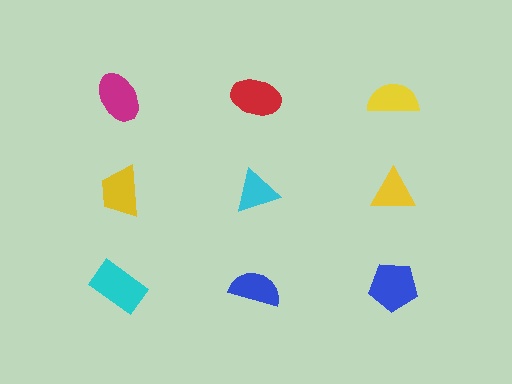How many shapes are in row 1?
3 shapes.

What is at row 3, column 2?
A blue semicircle.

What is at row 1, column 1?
A magenta ellipse.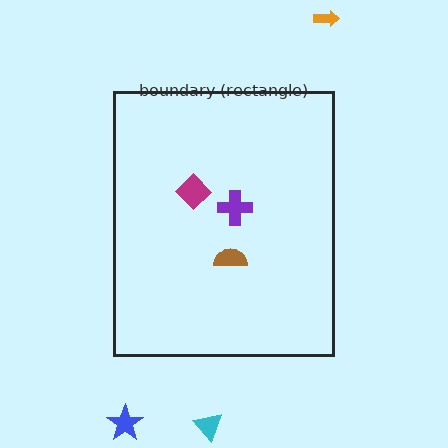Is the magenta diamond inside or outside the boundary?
Inside.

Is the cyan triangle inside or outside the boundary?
Outside.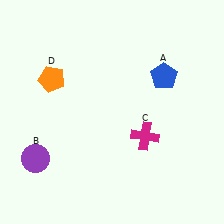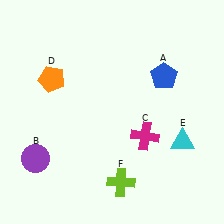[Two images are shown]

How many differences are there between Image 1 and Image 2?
There are 2 differences between the two images.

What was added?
A cyan triangle (E), a lime cross (F) were added in Image 2.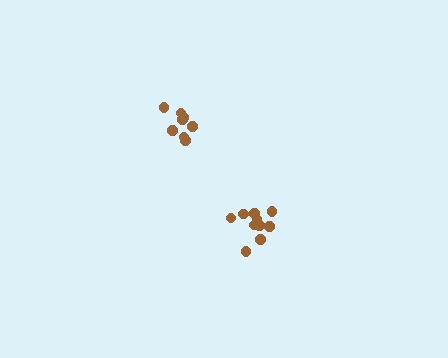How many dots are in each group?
Group 1: 10 dots, Group 2: 8 dots (18 total).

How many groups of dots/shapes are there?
There are 2 groups.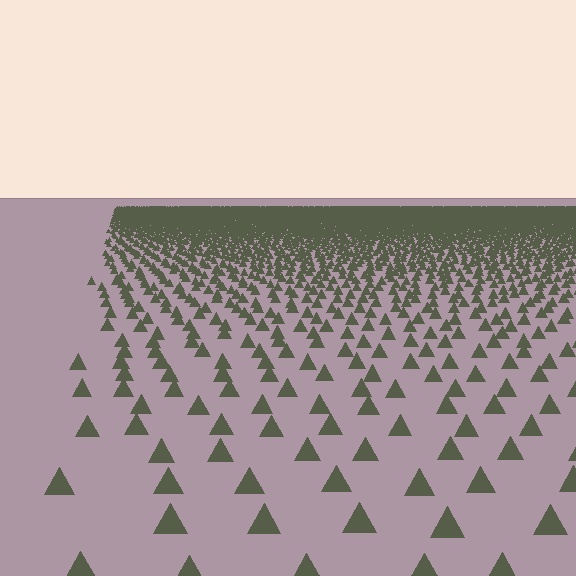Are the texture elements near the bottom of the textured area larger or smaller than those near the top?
Larger. Near the bottom, elements are closer to the viewer and appear at a bigger on-screen size.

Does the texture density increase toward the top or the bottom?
Density increases toward the top.